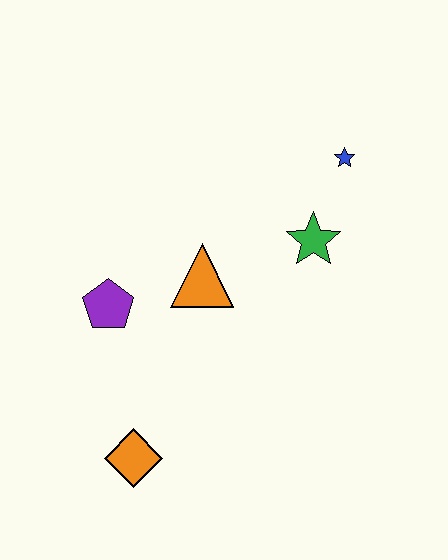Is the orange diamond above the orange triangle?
No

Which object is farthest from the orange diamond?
The blue star is farthest from the orange diamond.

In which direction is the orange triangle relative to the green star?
The orange triangle is to the left of the green star.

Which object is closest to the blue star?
The green star is closest to the blue star.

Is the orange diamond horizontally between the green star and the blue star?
No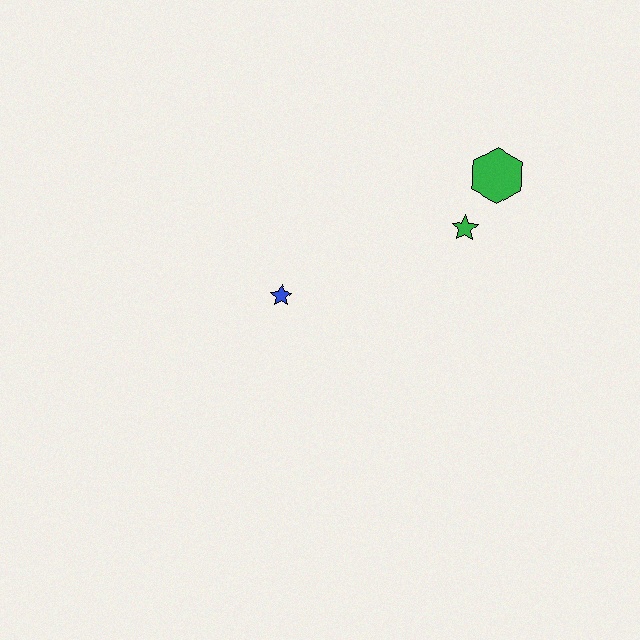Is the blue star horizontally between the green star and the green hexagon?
No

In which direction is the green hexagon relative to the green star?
The green hexagon is above the green star.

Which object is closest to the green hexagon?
The green star is closest to the green hexagon.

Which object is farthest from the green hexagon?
The blue star is farthest from the green hexagon.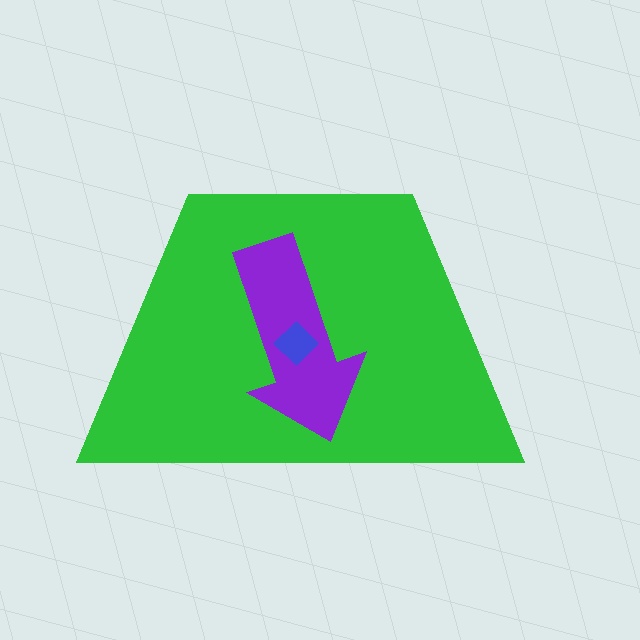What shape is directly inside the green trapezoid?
The purple arrow.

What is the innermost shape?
The blue diamond.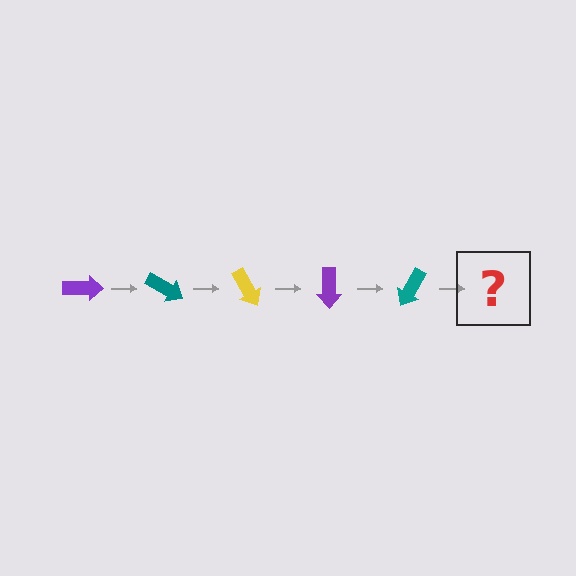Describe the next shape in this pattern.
It should be a yellow arrow, rotated 150 degrees from the start.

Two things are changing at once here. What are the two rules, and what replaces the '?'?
The two rules are that it rotates 30 degrees each step and the color cycles through purple, teal, and yellow. The '?' should be a yellow arrow, rotated 150 degrees from the start.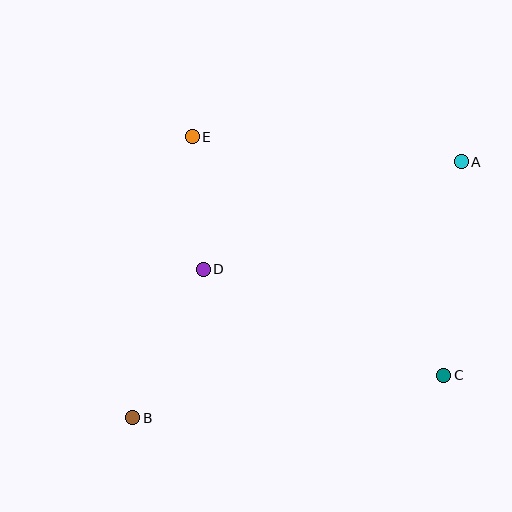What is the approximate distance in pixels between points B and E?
The distance between B and E is approximately 287 pixels.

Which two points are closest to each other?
Points D and E are closest to each other.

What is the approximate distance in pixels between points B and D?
The distance between B and D is approximately 164 pixels.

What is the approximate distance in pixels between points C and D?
The distance between C and D is approximately 263 pixels.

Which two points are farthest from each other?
Points A and B are farthest from each other.